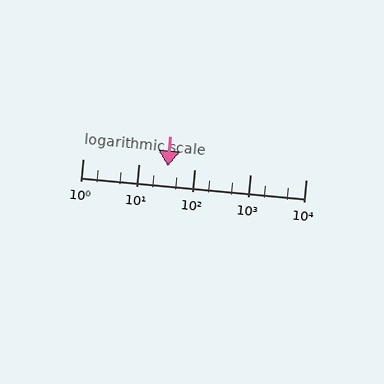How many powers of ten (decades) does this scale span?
The scale spans 4 decades, from 1 to 10000.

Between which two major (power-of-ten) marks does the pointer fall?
The pointer is between 10 and 100.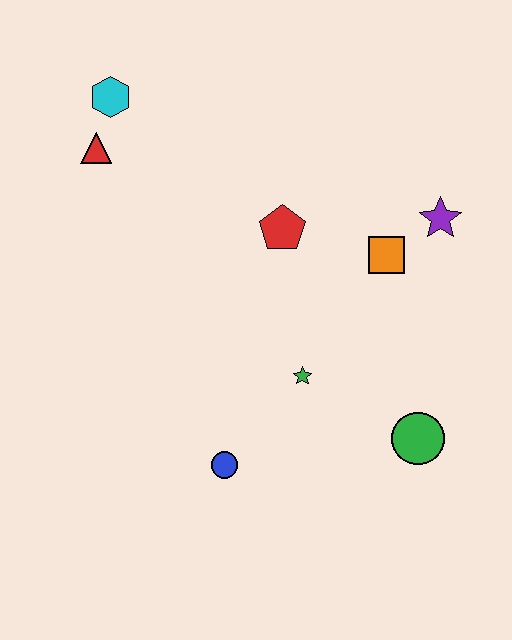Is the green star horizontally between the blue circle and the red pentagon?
No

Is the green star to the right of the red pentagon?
Yes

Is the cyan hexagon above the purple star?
Yes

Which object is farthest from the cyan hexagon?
The green circle is farthest from the cyan hexagon.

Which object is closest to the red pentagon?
The orange square is closest to the red pentagon.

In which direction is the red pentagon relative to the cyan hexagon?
The red pentagon is to the right of the cyan hexagon.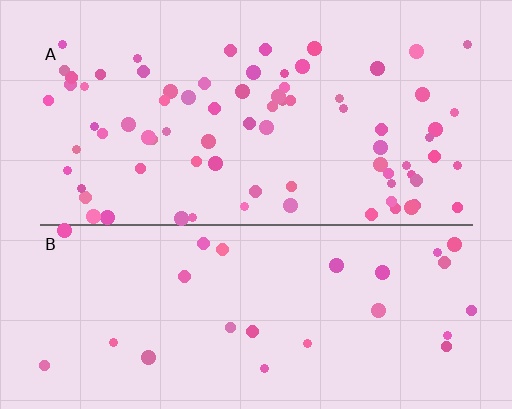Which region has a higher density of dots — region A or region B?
A (the top).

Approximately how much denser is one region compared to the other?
Approximately 2.9× — region A over region B.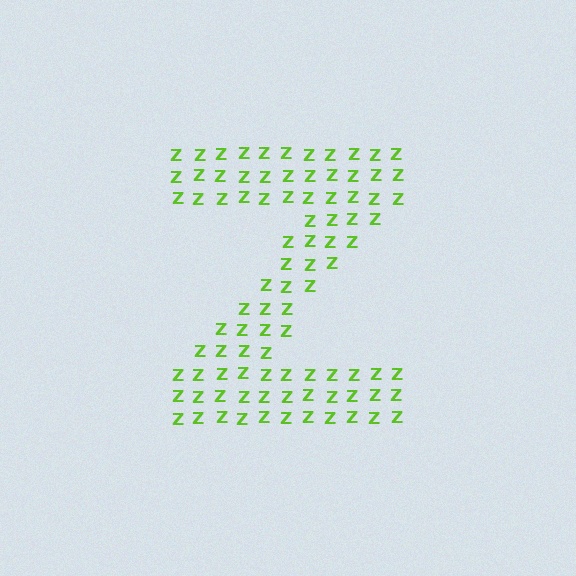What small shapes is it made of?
It is made of small letter Z's.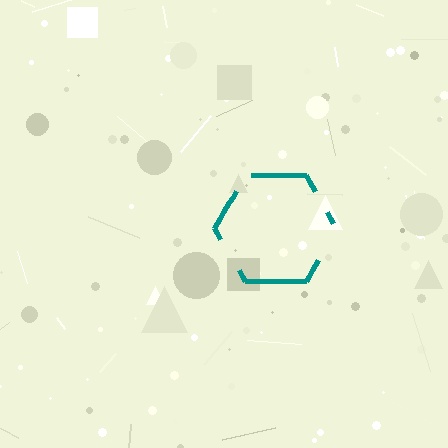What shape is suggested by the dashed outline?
The dashed outline suggests a hexagon.